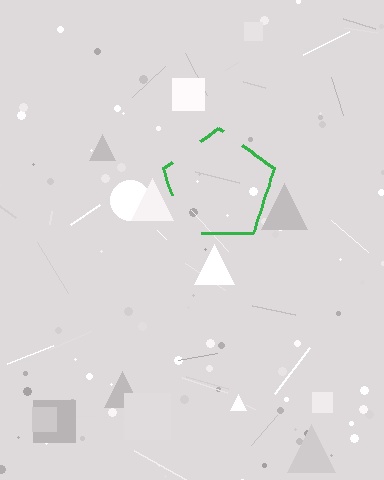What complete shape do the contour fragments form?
The contour fragments form a pentagon.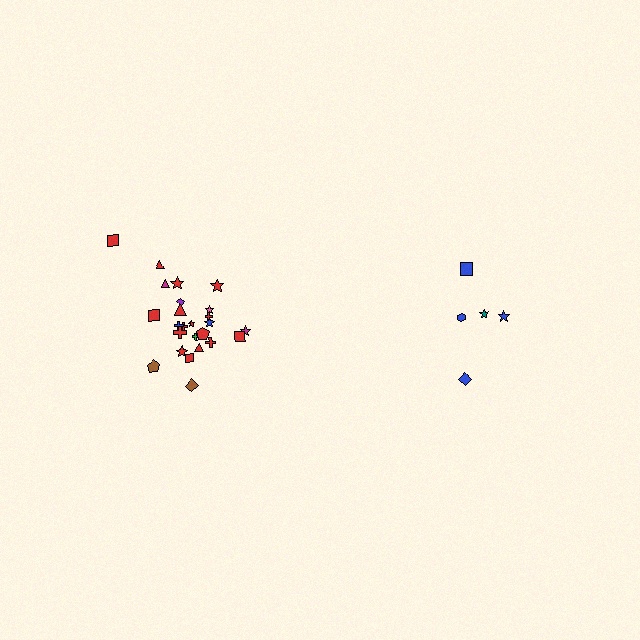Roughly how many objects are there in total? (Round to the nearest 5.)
Roughly 30 objects in total.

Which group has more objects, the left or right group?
The left group.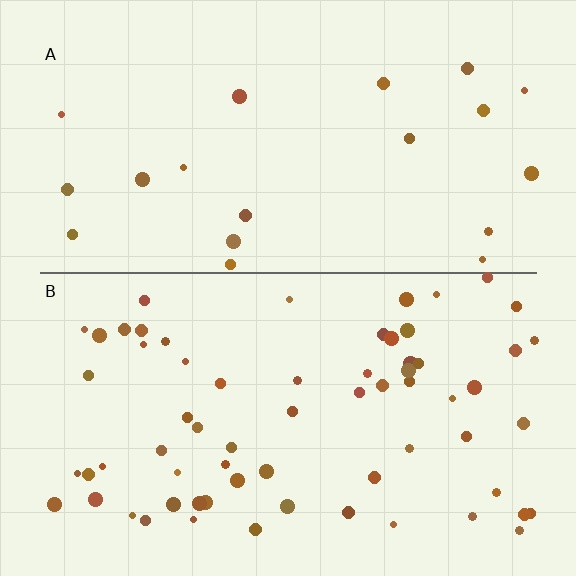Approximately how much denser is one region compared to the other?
Approximately 3.3× — region B over region A.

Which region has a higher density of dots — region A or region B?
B (the bottom).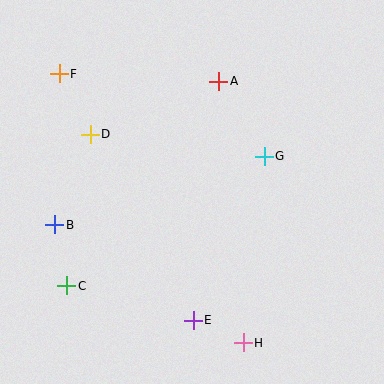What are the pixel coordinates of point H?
Point H is at (243, 343).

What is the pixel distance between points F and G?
The distance between F and G is 221 pixels.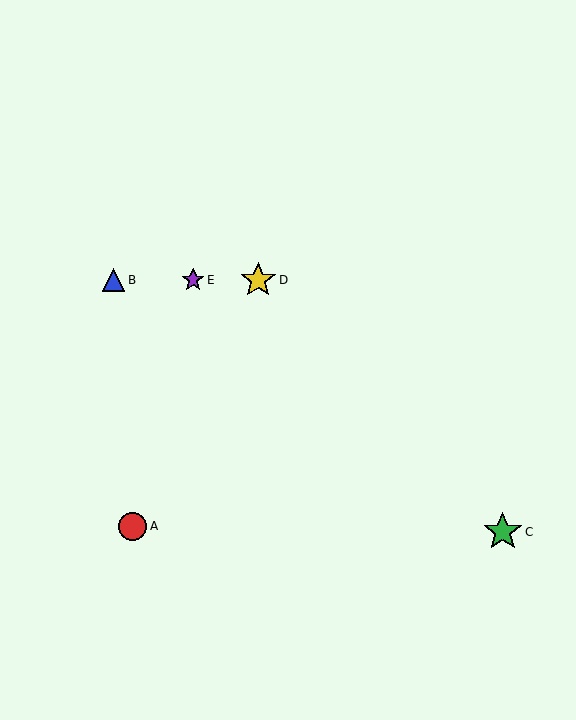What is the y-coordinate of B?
Object B is at y≈280.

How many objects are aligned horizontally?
3 objects (B, D, E) are aligned horizontally.